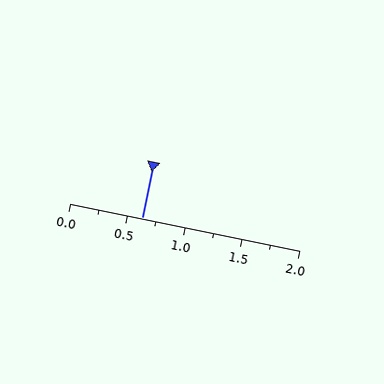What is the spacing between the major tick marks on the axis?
The major ticks are spaced 0.5 apart.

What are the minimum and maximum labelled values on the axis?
The axis runs from 0.0 to 2.0.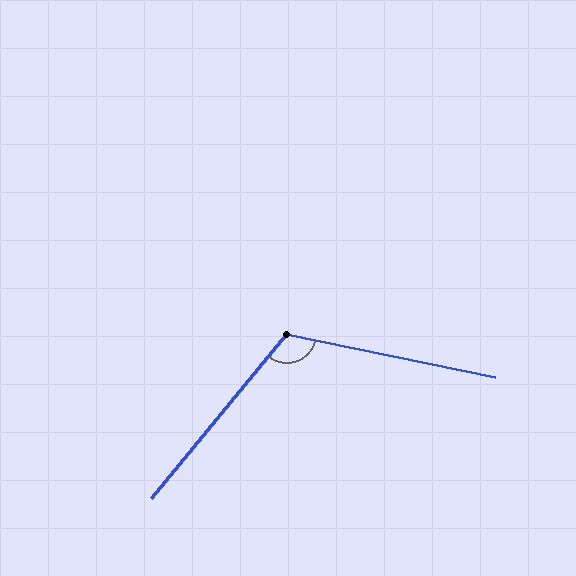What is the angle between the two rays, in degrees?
Approximately 118 degrees.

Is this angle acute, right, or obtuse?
It is obtuse.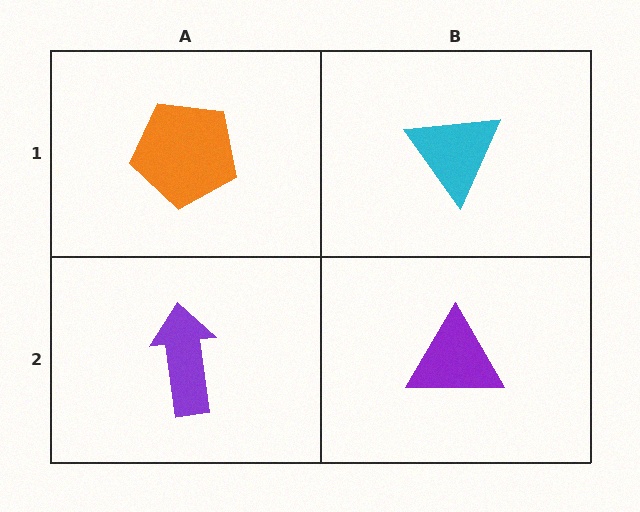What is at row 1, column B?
A cyan triangle.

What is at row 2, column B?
A purple triangle.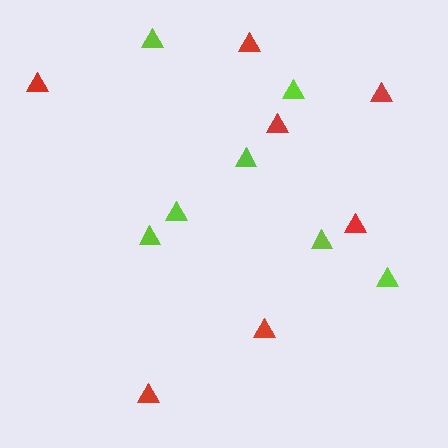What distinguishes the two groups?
There are 2 groups: one group of red triangles (7) and one group of lime triangles (7).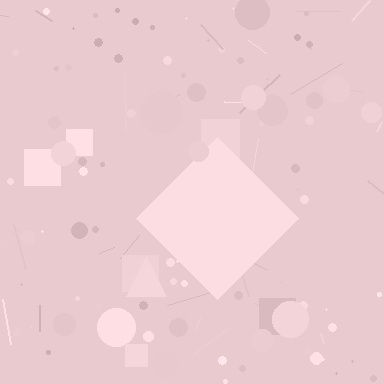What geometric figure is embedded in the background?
A diamond is embedded in the background.